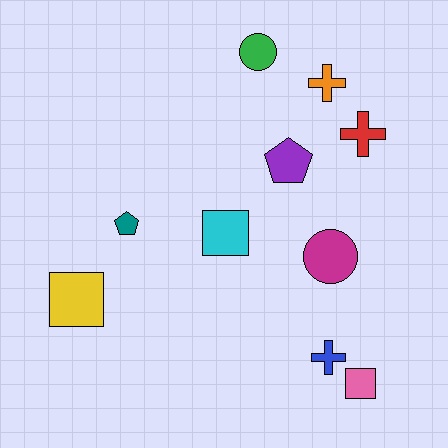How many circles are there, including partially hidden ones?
There are 2 circles.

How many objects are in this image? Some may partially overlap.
There are 10 objects.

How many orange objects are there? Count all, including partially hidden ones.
There is 1 orange object.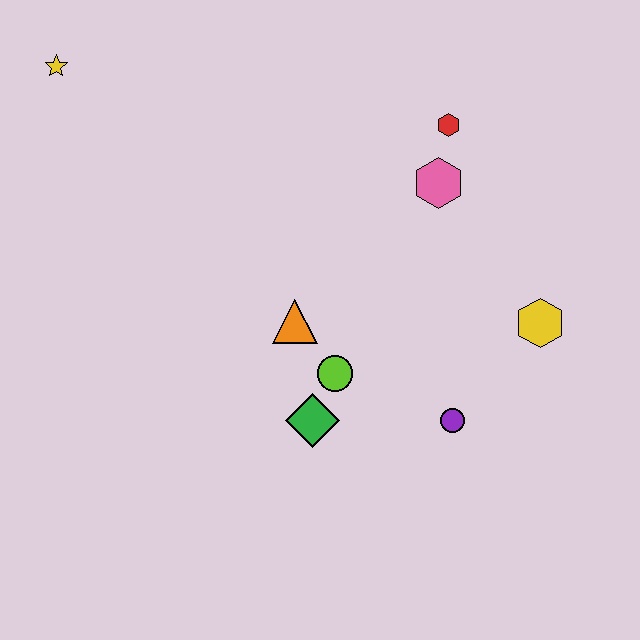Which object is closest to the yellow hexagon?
The purple circle is closest to the yellow hexagon.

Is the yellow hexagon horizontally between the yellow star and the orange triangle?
No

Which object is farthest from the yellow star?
The yellow hexagon is farthest from the yellow star.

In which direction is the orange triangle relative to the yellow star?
The orange triangle is below the yellow star.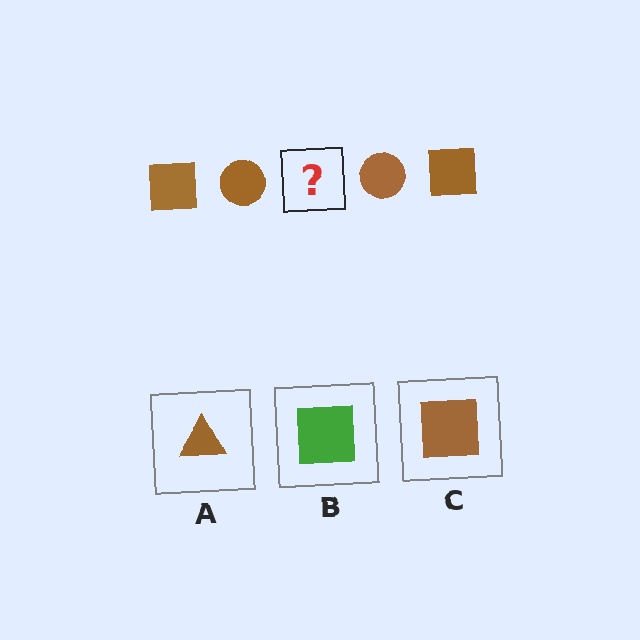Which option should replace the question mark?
Option C.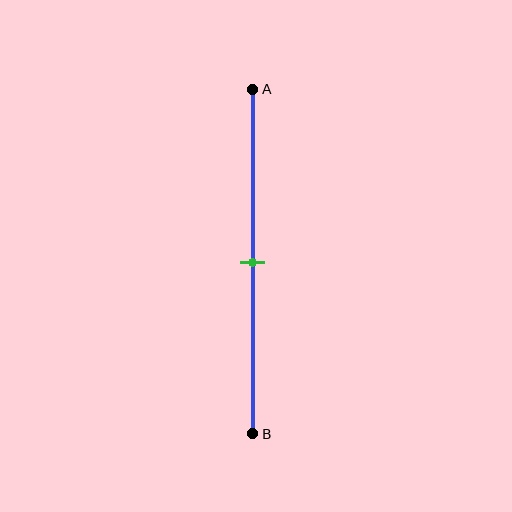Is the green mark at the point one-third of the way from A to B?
No, the mark is at about 50% from A, not at the 33% one-third point.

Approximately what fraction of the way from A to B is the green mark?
The green mark is approximately 50% of the way from A to B.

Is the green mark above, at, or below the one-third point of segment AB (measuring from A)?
The green mark is below the one-third point of segment AB.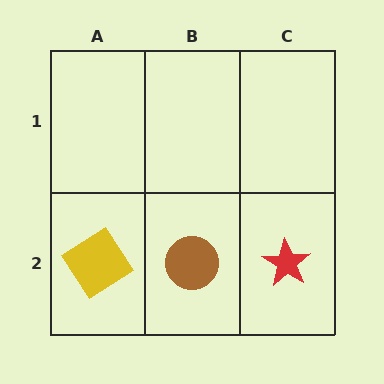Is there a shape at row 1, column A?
No, that cell is empty.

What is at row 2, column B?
A brown circle.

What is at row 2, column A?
A yellow diamond.